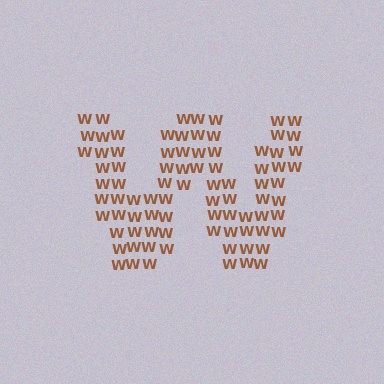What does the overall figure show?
The overall figure shows the letter W.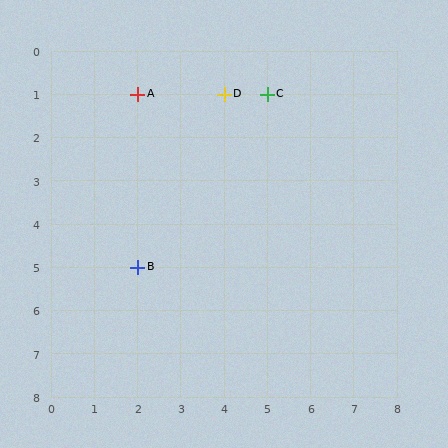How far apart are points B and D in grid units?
Points B and D are 2 columns and 4 rows apart (about 4.5 grid units diagonally).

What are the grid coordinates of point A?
Point A is at grid coordinates (2, 1).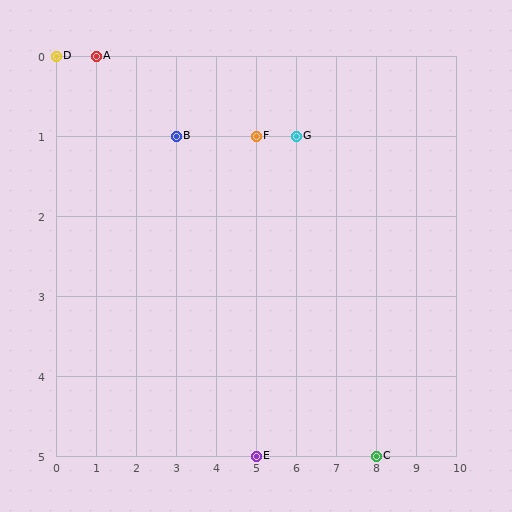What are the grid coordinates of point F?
Point F is at grid coordinates (5, 1).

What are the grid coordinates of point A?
Point A is at grid coordinates (1, 0).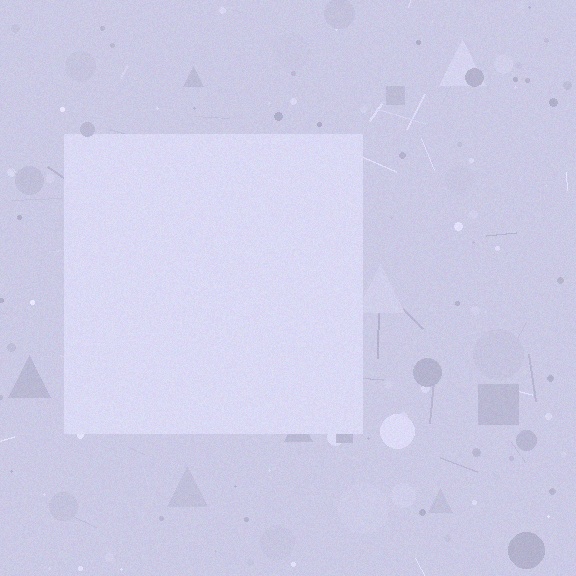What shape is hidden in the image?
A square is hidden in the image.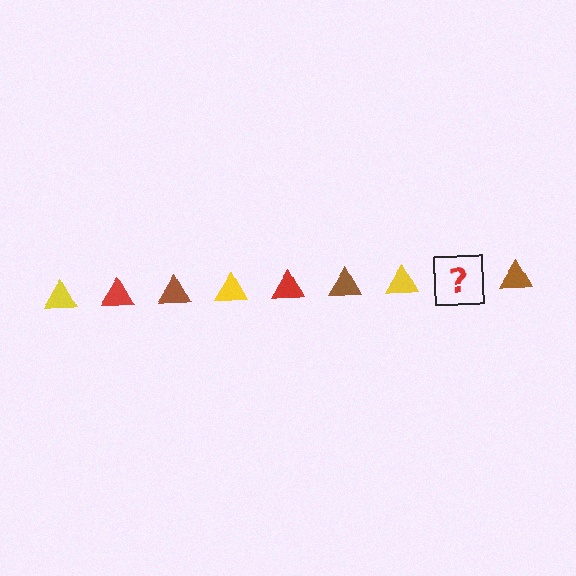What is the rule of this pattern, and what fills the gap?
The rule is that the pattern cycles through yellow, red, brown triangles. The gap should be filled with a red triangle.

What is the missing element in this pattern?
The missing element is a red triangle.